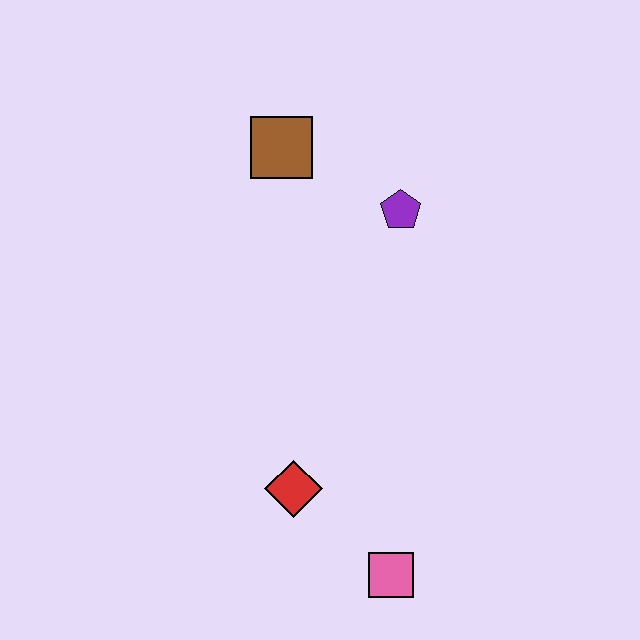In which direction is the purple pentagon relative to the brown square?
The purple pentagon is to the right of the brown square.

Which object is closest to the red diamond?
The pink square is closest to the red diamond.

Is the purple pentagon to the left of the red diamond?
No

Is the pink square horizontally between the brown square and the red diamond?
No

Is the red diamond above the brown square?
No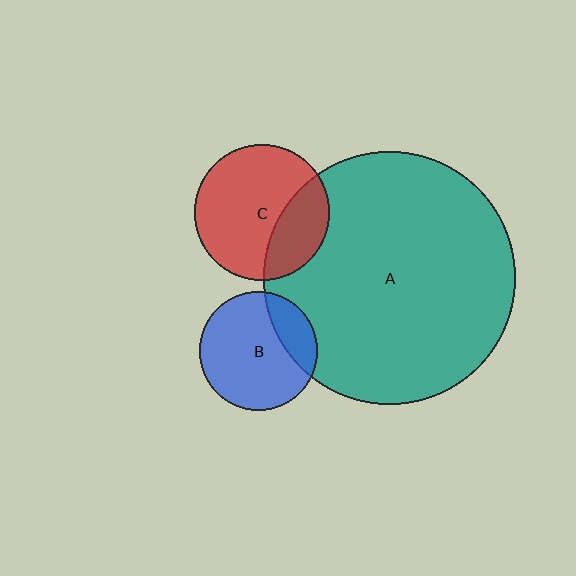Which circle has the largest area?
Circle A (teal).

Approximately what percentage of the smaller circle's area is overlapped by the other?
Approximately 20%.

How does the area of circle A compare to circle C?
Approximately 3.5 times.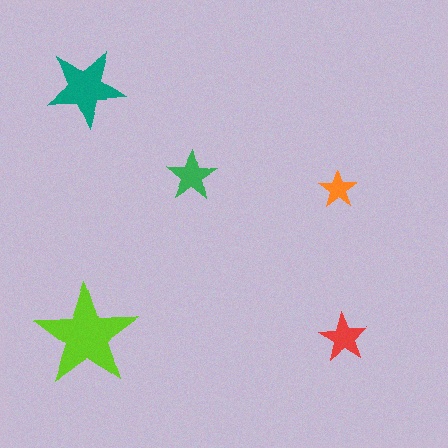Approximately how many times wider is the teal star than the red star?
About 1.5 times wider.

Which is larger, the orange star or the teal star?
The teal one.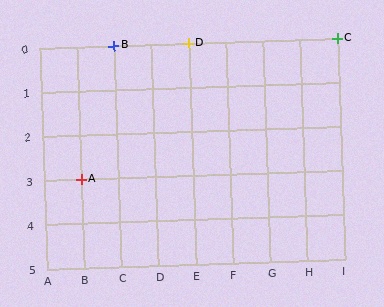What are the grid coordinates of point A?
Point A is at grid coordinates (B, 3).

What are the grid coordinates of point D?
Point D is at grid coordinates (E, 0).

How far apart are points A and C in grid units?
Points A and C are 7 columns and 3 rows apart (about 7.6 grid units diagonally).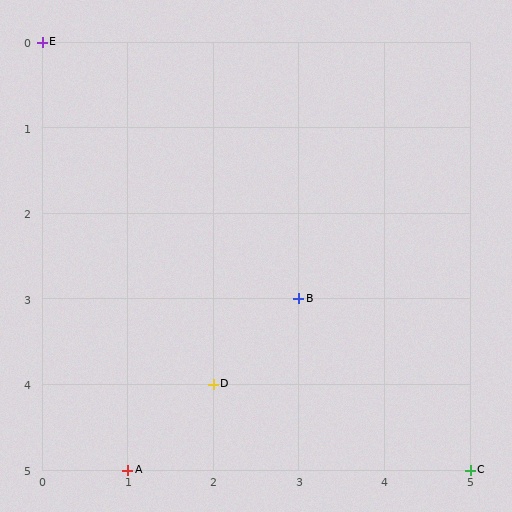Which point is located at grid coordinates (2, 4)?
Point D is at (2, 4).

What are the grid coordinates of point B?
Point B is at grid coordinates (3, 3).